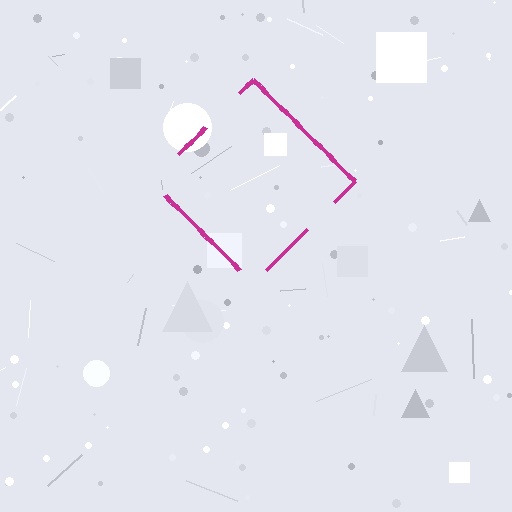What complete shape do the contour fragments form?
The contour fragments form a diamond.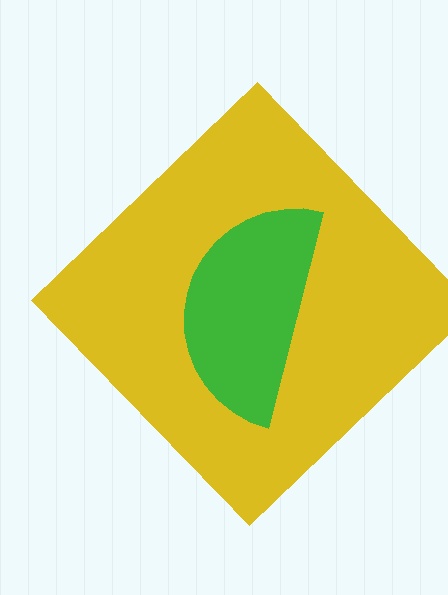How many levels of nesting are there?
2.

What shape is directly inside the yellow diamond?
The green semicircle.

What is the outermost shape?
The yellow diamond.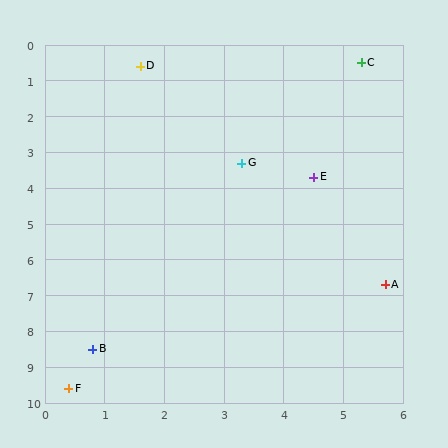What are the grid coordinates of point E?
Point E is at approximately (4.5, 3.7).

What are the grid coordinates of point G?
Point G is at approximately (3.3, 3.3).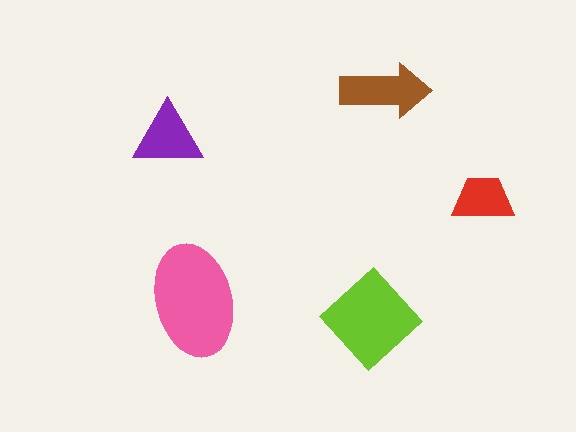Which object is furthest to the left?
The purple triangle is leftmost.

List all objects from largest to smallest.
The pink ellipse, the lime diamond, the brown arrow, the purple triangle, the red trapezoid.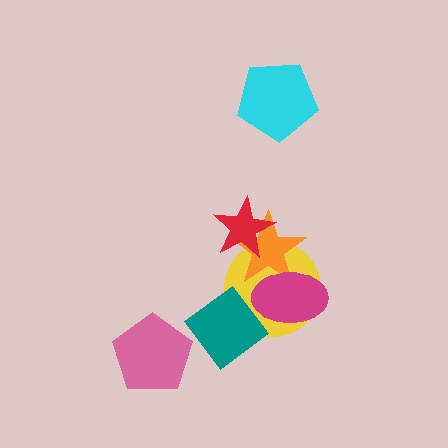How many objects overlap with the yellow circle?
4 objects overlap with the yellow circle.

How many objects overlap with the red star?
2 objects overlap with the red star.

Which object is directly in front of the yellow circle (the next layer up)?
The orange star is directly in front of the yellow circle.